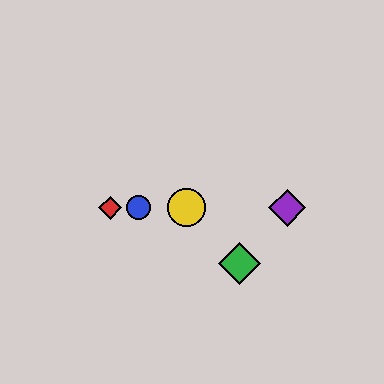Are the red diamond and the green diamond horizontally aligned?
No, the red diamond is at y≈208 and the green diamond is at y≈263.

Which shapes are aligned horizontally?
The red diamond, the blue circle, the yellow circle, the purple diamond are aligned horizontally.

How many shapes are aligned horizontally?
4 shapes (the red diamond, the blue circle, the yellow circle, the purple diamond) are aligned horizontally.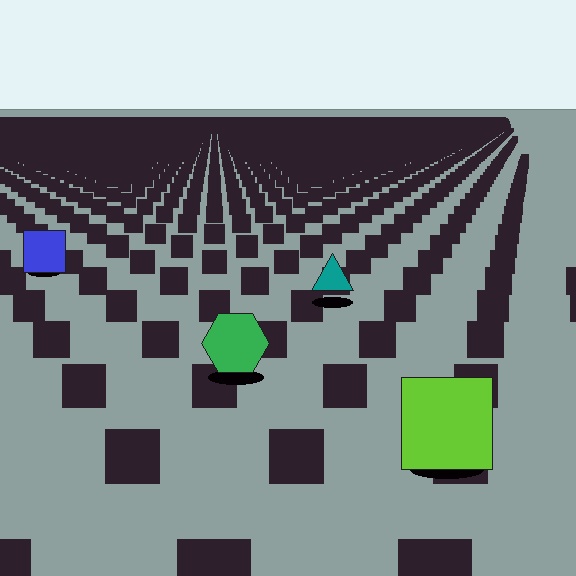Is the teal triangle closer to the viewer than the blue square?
Yes. The teal triangle is closer — you can tell from the texture gradient: the ground texture is coarser near it.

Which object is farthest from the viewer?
The blue square is farthest from the viewer. It appears smaller and the ground texture around it is denser.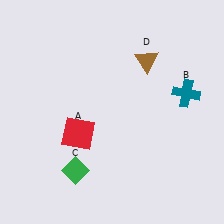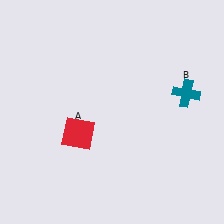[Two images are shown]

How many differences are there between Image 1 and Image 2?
There are 2 differences between the two images.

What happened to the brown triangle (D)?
The brown triangle (D) was removed in Image 2. It was in the top-right area of Image 1.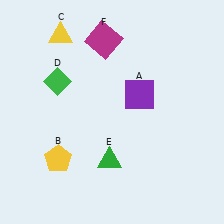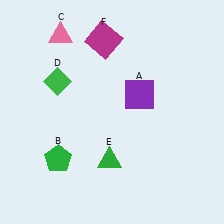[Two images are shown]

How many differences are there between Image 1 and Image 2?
There are 2 differences between the two images.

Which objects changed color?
B changed from yellow to green. C changed from yellow to pink.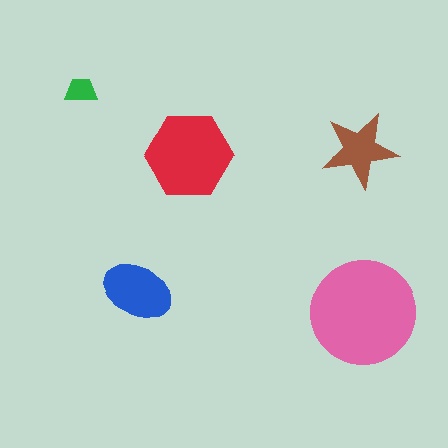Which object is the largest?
The pink circle.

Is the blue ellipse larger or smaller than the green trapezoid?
Larger.